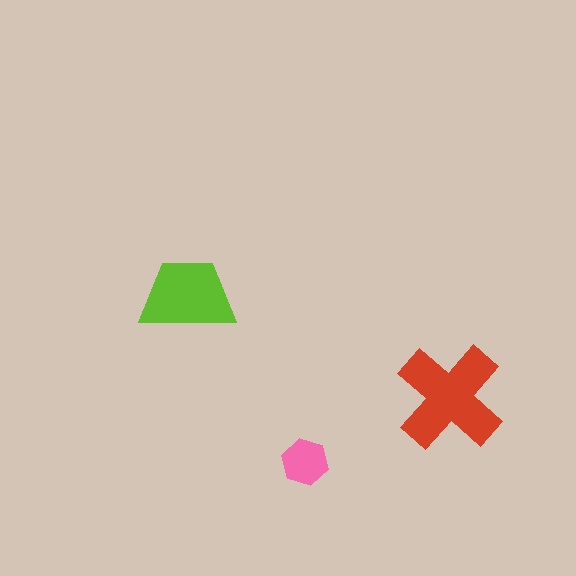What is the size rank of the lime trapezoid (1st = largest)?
2nd.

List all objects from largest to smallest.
The red cross, the lime trapezoid, the pink hexagon.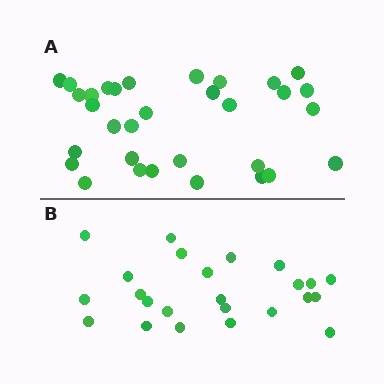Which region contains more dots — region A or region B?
Region A (the top region) has more dots.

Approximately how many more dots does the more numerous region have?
Region A has roughly 8 or so more dots than region B.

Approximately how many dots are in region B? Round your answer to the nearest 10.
About 20 dots. (The exact count is 24, which rounds to 20.)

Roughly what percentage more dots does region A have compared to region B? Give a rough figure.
About 35% more.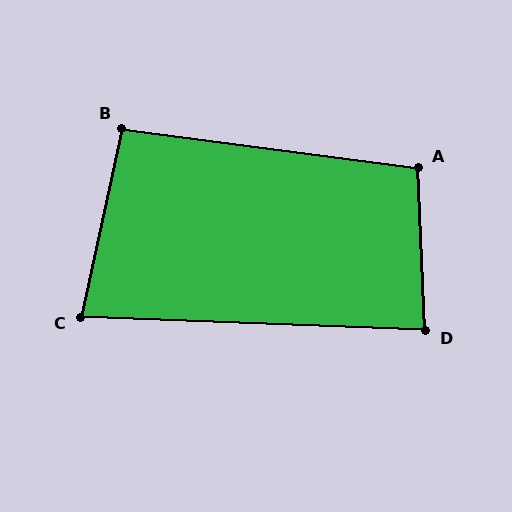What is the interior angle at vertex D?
Approximately 85 degrees (approximately right).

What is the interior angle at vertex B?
Approximately 95 degrees (approximately right).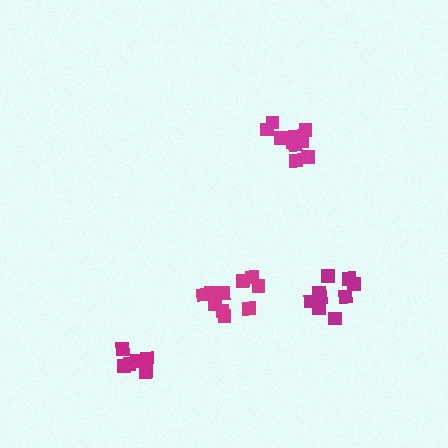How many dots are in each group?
Group 1: 10 dots, Group 2: 9 dots, Group 3: 6 dots, Group 4: 10 dots (35 total).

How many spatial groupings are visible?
There are 4 spatial groupings.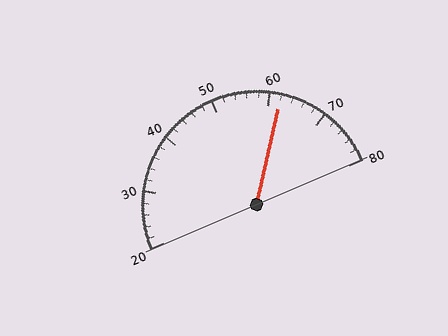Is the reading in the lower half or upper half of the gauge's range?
The reading is in the upper half of the range (20 to 80).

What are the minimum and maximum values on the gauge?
The gauge ranges from 20 to 80.